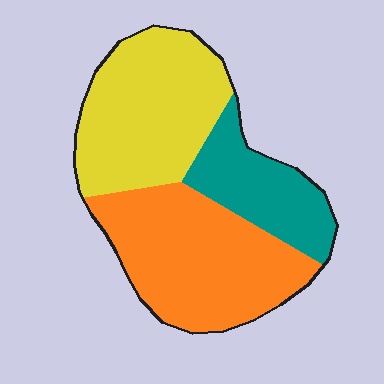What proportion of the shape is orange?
Orange covers 41% of the shape.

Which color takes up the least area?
Teal, at roughly 20%.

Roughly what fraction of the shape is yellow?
Yellow covers 38% of the shape.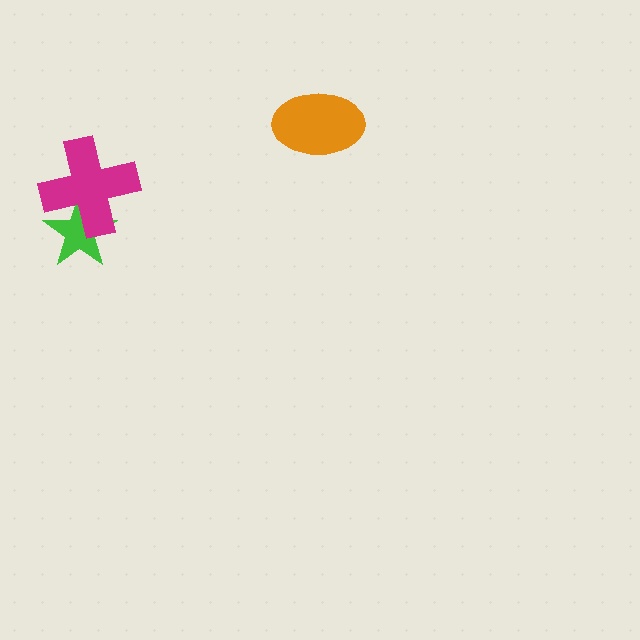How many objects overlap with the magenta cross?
1 object overlaps with the magenta cross.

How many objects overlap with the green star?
1 object overlaps with the green star.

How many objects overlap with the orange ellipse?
0 objects overlap with the orange ellipse.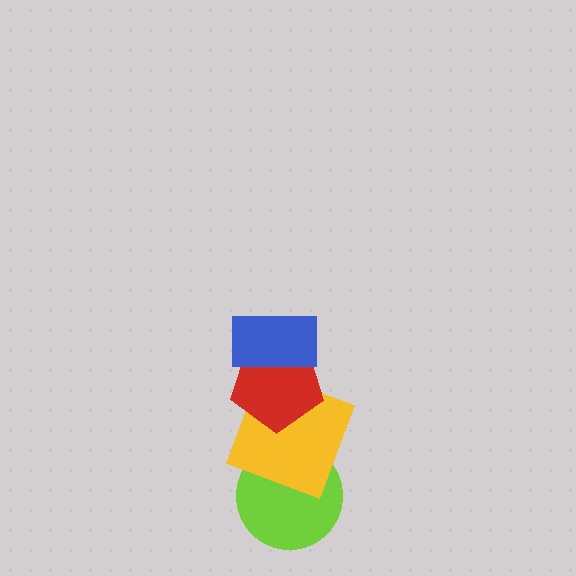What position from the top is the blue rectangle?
The blue rectangle is 1st from the top.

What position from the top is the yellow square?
The yellow square is 3rd from the top.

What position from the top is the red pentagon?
The red pentagon is 2nd from the top.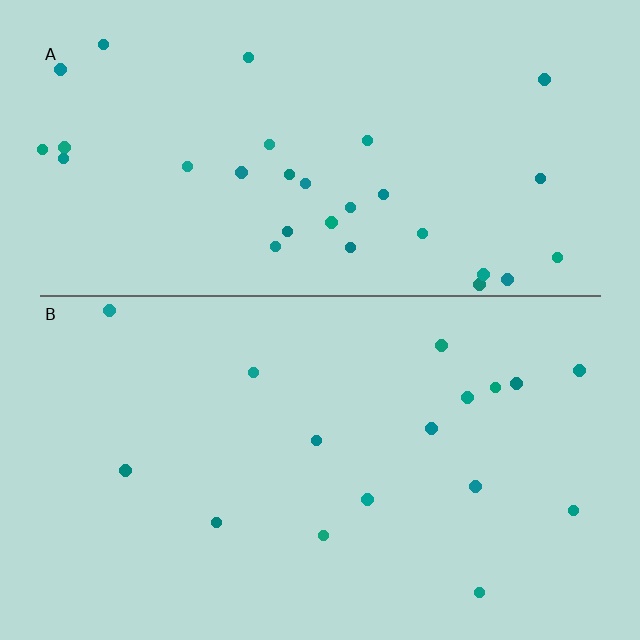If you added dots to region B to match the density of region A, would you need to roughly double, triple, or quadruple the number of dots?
Approximately double.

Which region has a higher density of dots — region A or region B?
A (the top).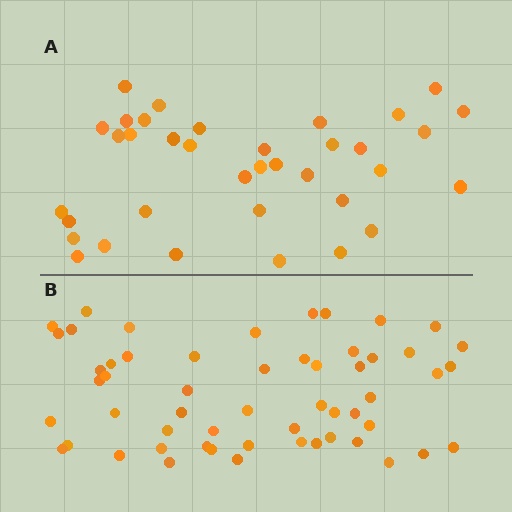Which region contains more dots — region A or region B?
Region B (the bottom region) has more dots.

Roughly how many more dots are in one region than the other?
Region B has approximately 20 more dots than region A.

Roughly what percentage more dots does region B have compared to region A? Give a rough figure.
About 55% more.